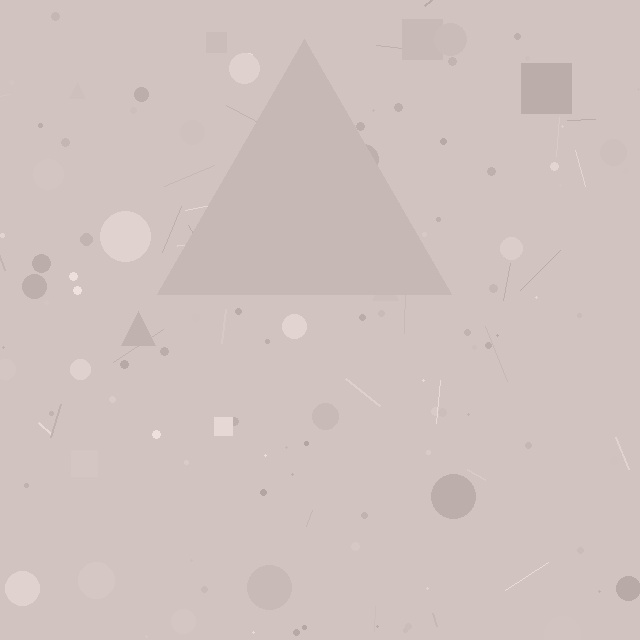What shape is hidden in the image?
A triangle is hidden in the image.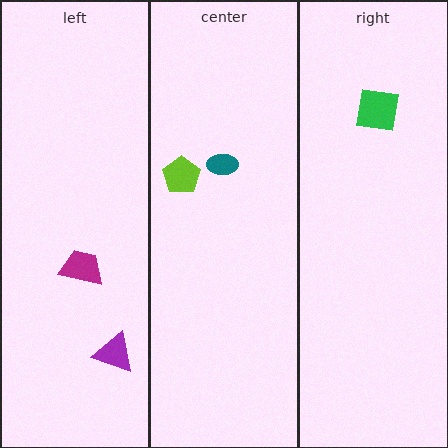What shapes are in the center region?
The teal ellipse, the lime pentagon.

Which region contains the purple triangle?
The left region.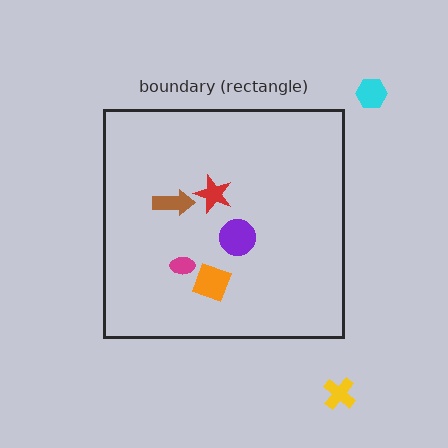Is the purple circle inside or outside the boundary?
Inside.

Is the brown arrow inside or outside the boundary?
Inside.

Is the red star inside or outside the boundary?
Inside.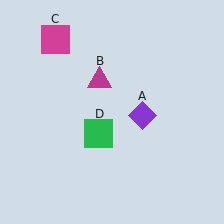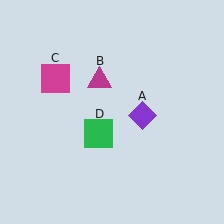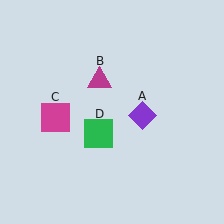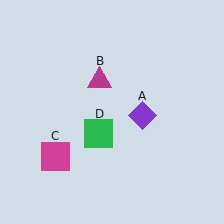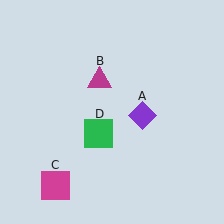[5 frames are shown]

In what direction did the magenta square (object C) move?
The magenta square (object C) moved down.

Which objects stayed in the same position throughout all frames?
Purple diamond (object A) and magenta triangle (object B) and green square (object D) remained stationary.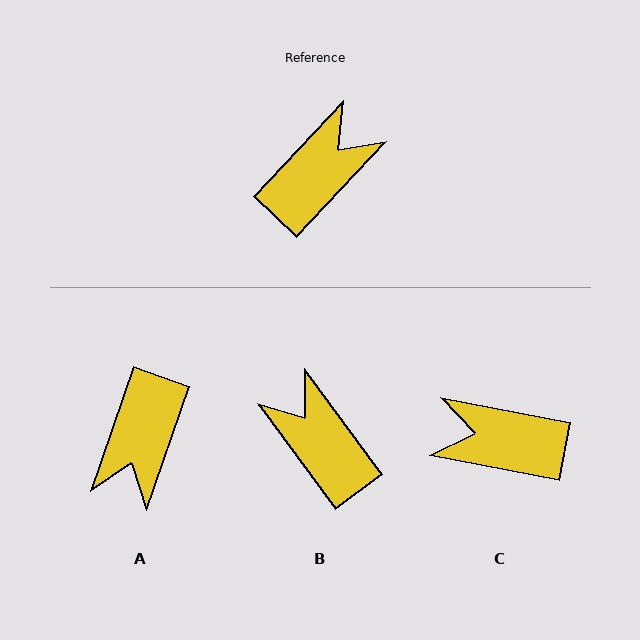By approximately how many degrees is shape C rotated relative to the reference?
Approximately 123 degrees counter-clockwise.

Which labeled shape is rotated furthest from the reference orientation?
A, about 156 degrees away.